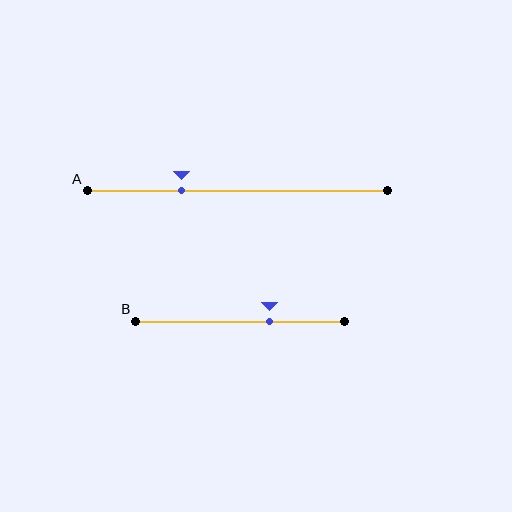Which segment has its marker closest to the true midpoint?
Segment B has its marker closest to the true midpoint.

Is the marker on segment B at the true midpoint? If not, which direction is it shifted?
No, the marker on segment B is shifted to the right by about 14% of the segment length.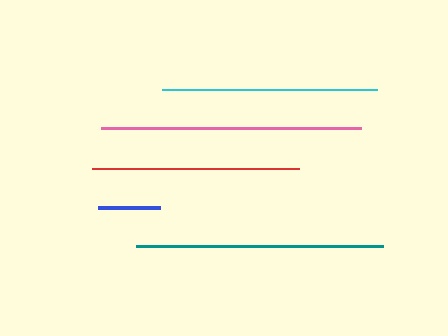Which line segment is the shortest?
The blue line is the shortest at approximately 62 pixels.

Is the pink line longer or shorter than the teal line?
The pink line is longer than the teal line.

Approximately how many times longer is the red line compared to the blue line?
The red line is approximately 3.4 times the length of the blue line.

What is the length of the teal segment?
The teal segment is approximately 247 pixels long.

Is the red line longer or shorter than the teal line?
The teal line is longer than the red line.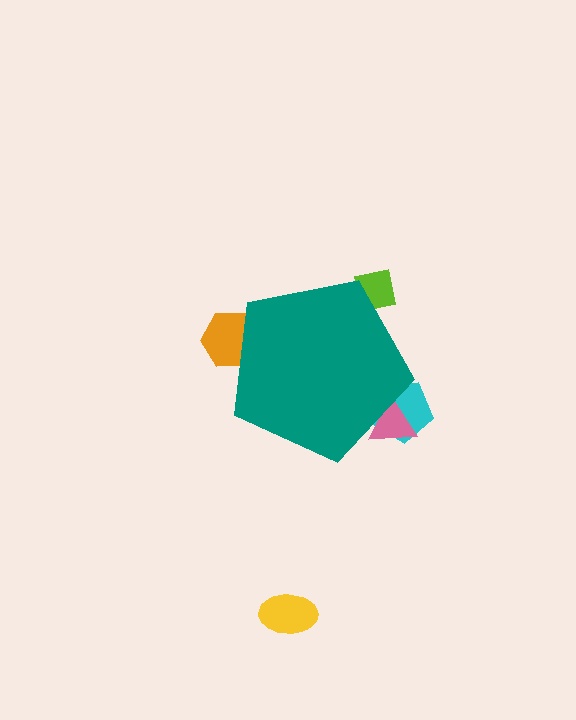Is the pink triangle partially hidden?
Yes, the pink triangle is partially hidden behind the teal pentagon.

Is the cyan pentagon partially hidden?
Yes, the cyan pentagon is partially hidden behind the teal pentagon.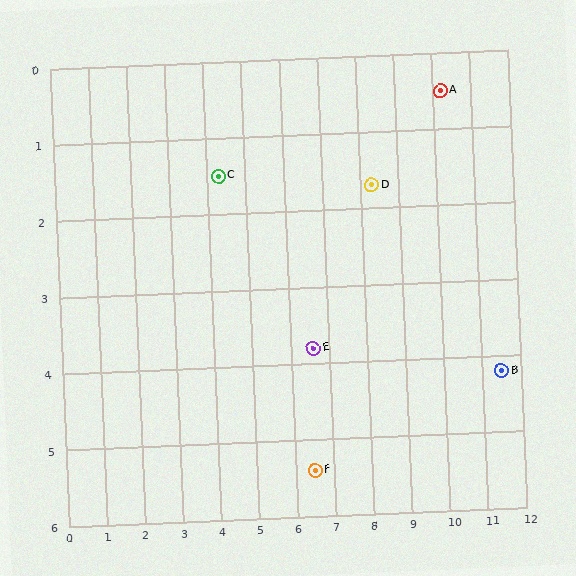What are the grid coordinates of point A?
Point A is at approximately (10.2, 0.5).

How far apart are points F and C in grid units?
Points F and C are about 4.5 grid units apart.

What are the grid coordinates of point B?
Point B is at approximately (11.5, 4.2).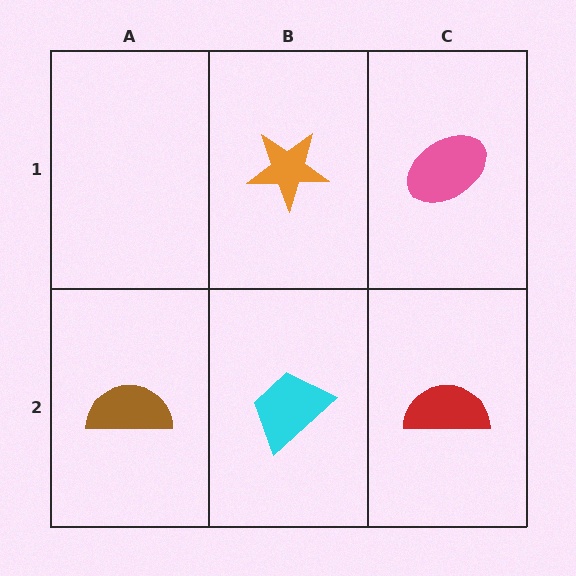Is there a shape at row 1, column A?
No, that cell is empty.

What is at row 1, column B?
An orange star.